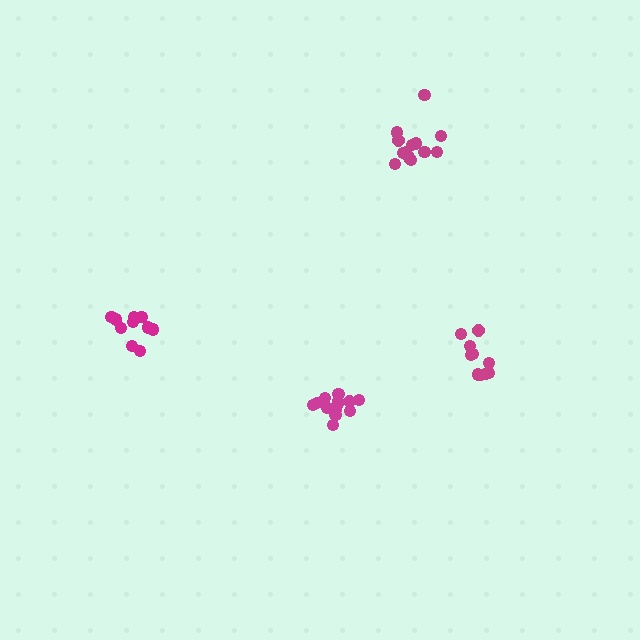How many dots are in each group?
Group 1: 10 dots, Group 2: 13 dots, Group 3: 13 dots, Group 4: 10 dots (46 total).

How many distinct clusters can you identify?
There are 4 distinct clusters.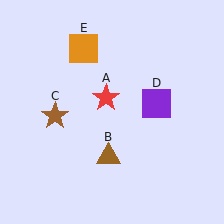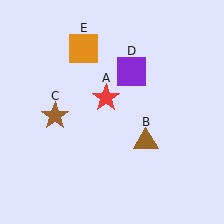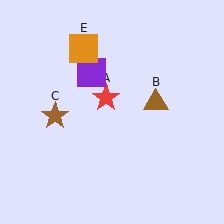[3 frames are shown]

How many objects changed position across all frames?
2 objects changed position: brown triangle (object B), purple square (object D).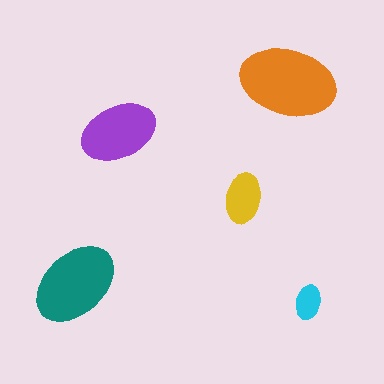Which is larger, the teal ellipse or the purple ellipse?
The teal one.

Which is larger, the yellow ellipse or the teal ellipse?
The teal one.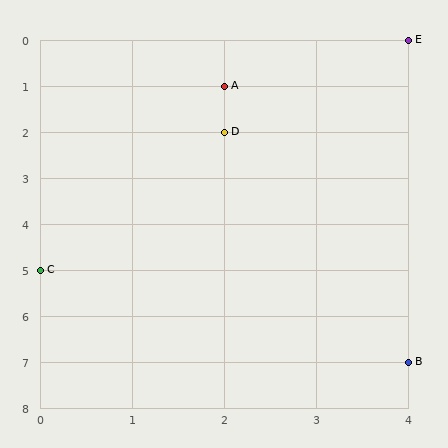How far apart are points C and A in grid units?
Points C and A are 2 columns and 4 rows apart (about 4.5 grid units diagonally).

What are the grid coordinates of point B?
Point B is at grid coordinates (4, 7).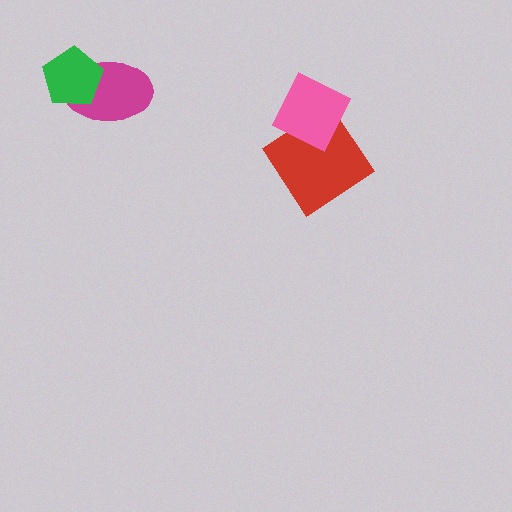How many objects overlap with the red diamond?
1 object overlaps with the red diamond.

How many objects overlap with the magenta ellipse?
1 object overlaps with the magenta ellipse.